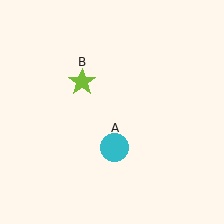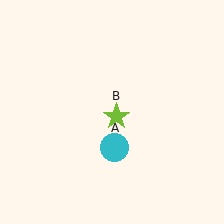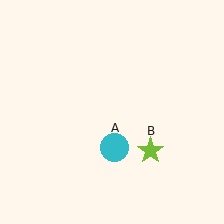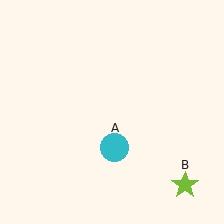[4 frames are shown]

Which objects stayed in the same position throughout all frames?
Cyan circle (object A) remained stationary.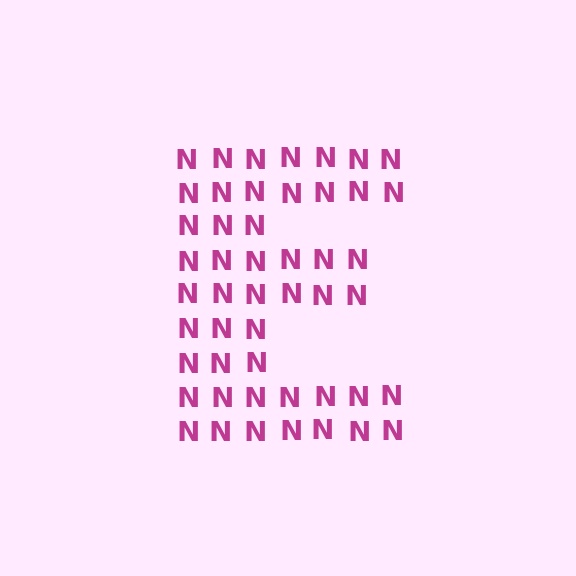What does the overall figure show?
The overall figure shows the letter E.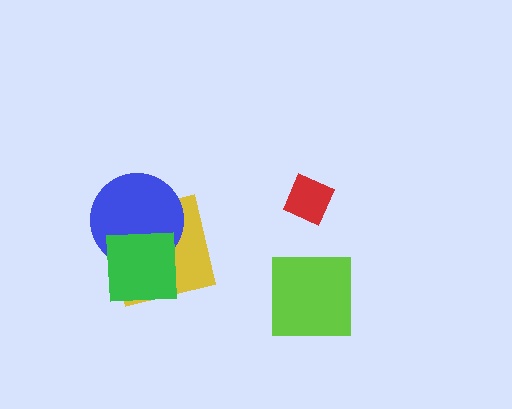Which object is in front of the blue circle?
The green square is in front of the blue circle.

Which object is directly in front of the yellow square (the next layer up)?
The blue circle is directly in front of the yellow square.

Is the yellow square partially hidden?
Yes, it is partially covered by another shape.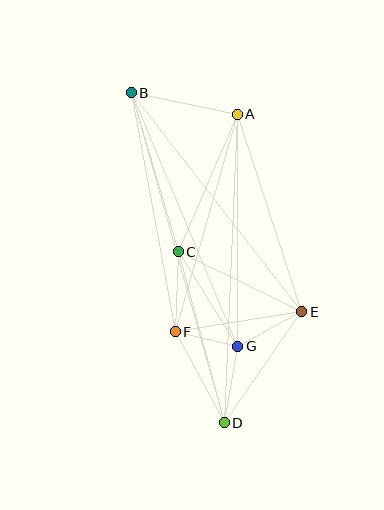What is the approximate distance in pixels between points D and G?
The distance between D and G is approximately 78 pixels.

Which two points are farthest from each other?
Points B and D are farthest from each other.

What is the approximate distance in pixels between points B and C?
The distance between B and C is approximately 166 pixels.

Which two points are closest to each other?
Points F and G are closest to each other.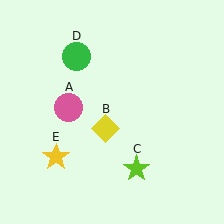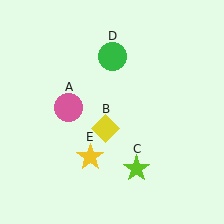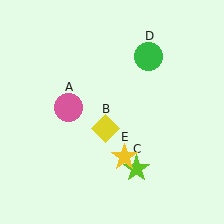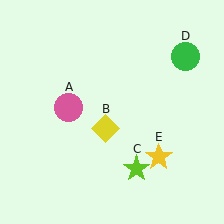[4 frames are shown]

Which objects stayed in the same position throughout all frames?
Pink circle (object A) and yellow diamond (object B) and lime star (object C) remained stationary.